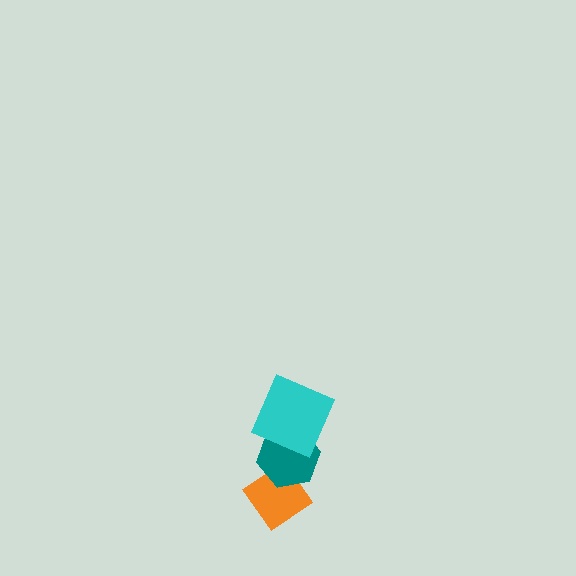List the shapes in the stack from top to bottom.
From top to bottom: the cyan square, the teal hexagon, the orange diamond.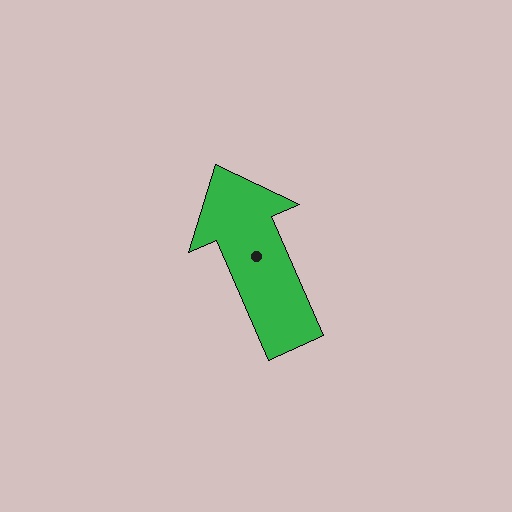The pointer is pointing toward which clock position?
Roughly 11 o'clock.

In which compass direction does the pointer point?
Northwest.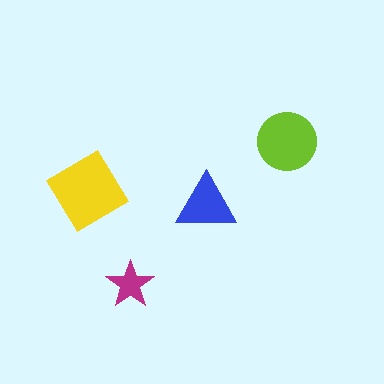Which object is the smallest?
The magenta star.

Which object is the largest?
The yellow diamond.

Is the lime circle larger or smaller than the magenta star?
Larger.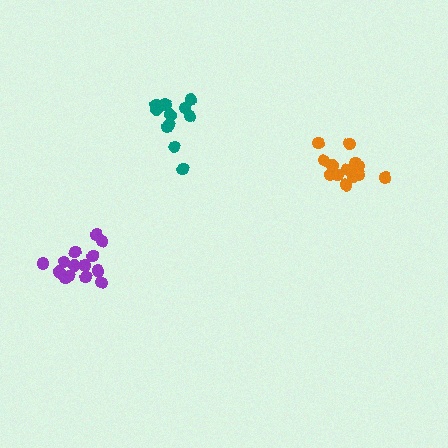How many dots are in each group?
Group 1: 14 dots, Group 2: 14 dots, Group 3: 12 dots (40 total).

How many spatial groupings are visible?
There are 3 spatial groupings.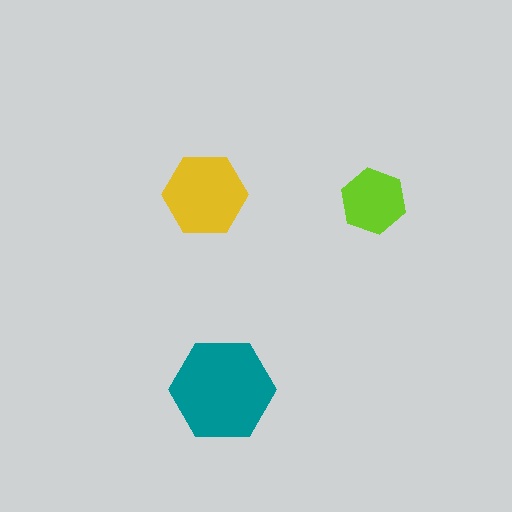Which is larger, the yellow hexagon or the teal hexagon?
The teal one.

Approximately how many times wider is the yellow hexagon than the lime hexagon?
About 1.5 times wider.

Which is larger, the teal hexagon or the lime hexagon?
The teal one.